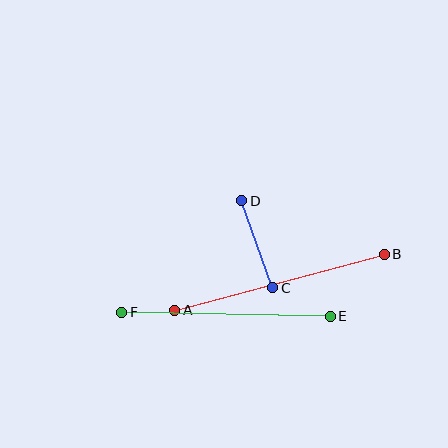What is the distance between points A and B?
The distance is approximately 217 pixels.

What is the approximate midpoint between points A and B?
The midpoint is at approximately (279, 282) pixels.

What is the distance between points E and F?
The distance is approximately 208 pixels.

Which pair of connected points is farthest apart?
Points A and B are farthest apart.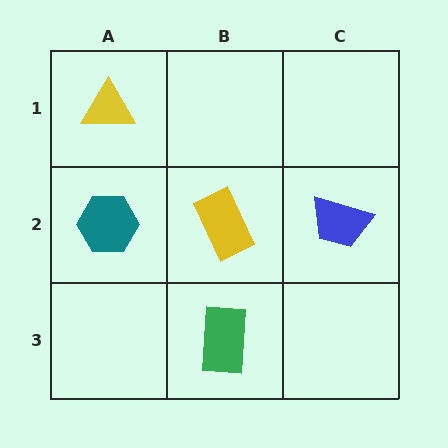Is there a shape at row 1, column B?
No, that cell is empty.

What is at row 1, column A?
A yellow triangle.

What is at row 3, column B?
A green rectangle.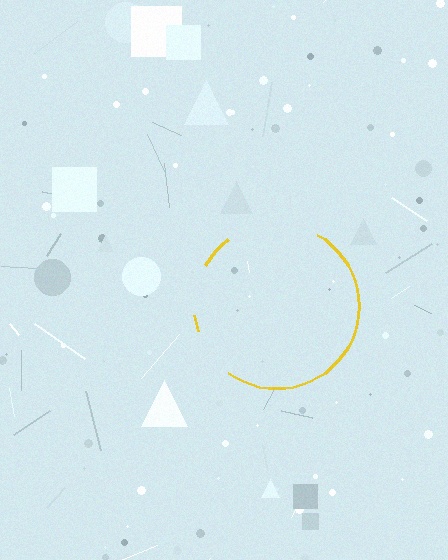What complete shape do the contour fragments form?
The contour fragments form a circle.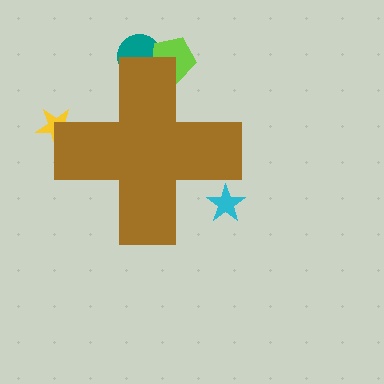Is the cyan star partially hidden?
Yes, the cyan star is partially hidden behind the brown cross.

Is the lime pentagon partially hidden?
Yes, the lime pentagon is partially hidden behind the brown cross.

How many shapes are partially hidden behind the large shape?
4 shapes are partially hidden.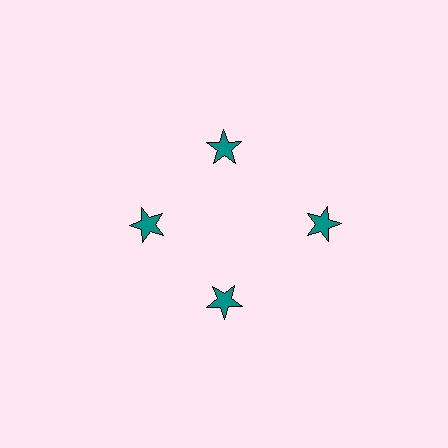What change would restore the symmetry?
The symmetry would be restored by moving it inward, back onto the ring so that all 4 stars sit at equal angles and equal distance from the center.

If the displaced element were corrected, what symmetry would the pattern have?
It would have 4-fold rotational symmetry — the pattern would map onto itself every 90 degrees.